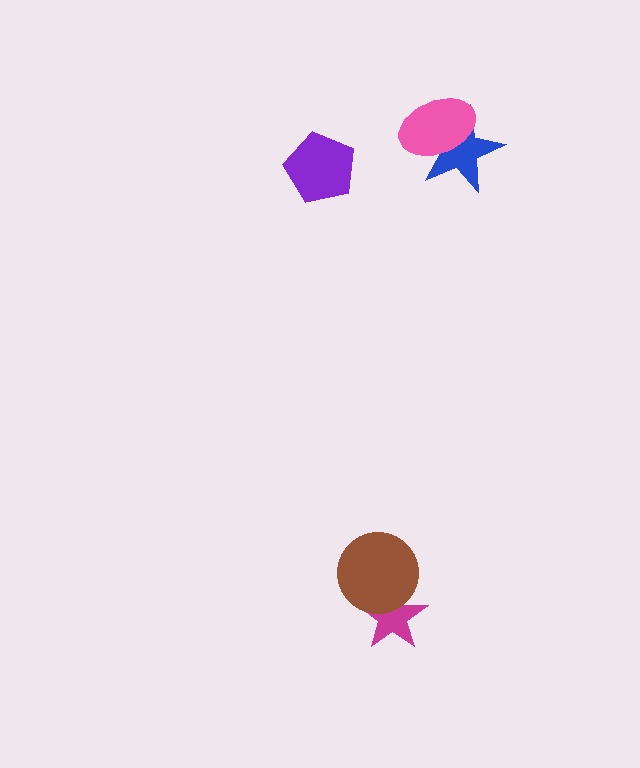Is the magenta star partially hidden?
Yes, it is partially covered by another shape.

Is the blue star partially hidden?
Yes, it is partially covered by another shape.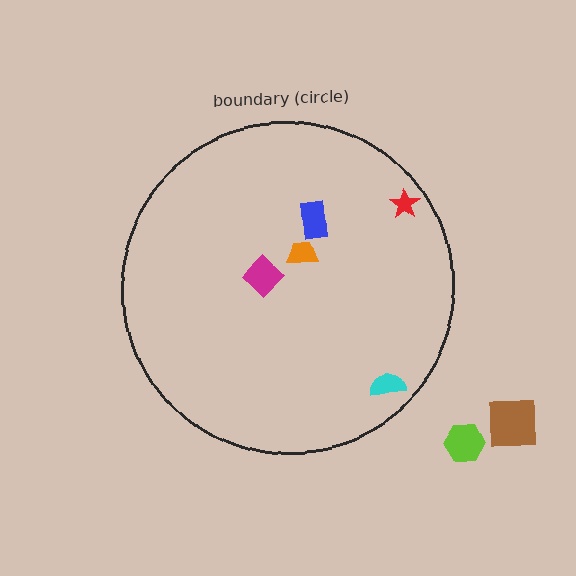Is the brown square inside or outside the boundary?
Outside.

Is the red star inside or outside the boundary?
Inside.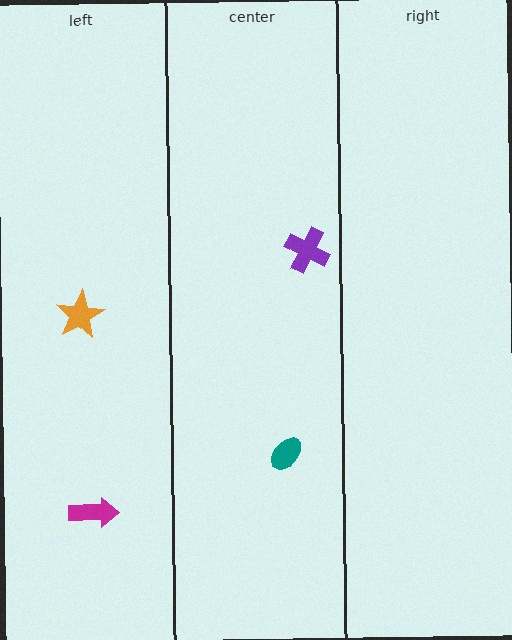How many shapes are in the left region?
2.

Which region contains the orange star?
The left region.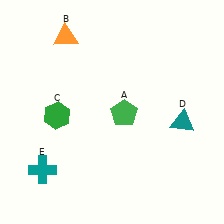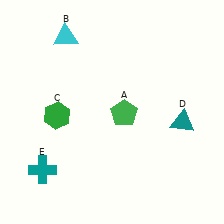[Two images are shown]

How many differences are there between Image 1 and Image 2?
There is 1 difference between the two images.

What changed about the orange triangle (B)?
In Image 1, B is orange. In Image 2, it changed to cyan.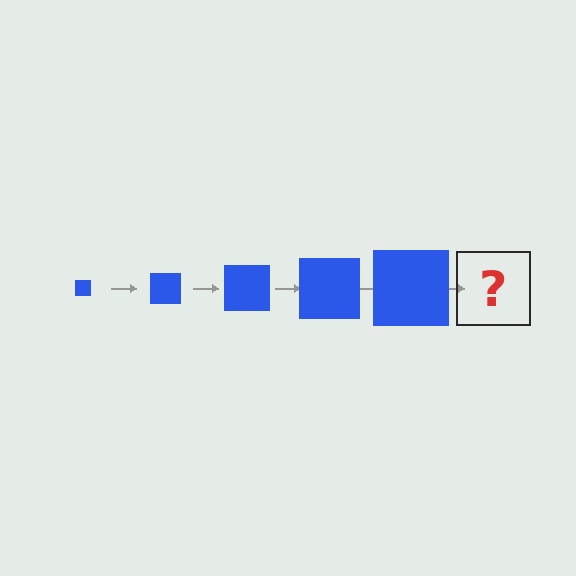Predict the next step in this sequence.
The next step is a blue square, larger than the previous one.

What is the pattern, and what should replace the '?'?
The pattern is that the square gets progressively larger each step. The '?' should be a blue square, larger than the previous one.